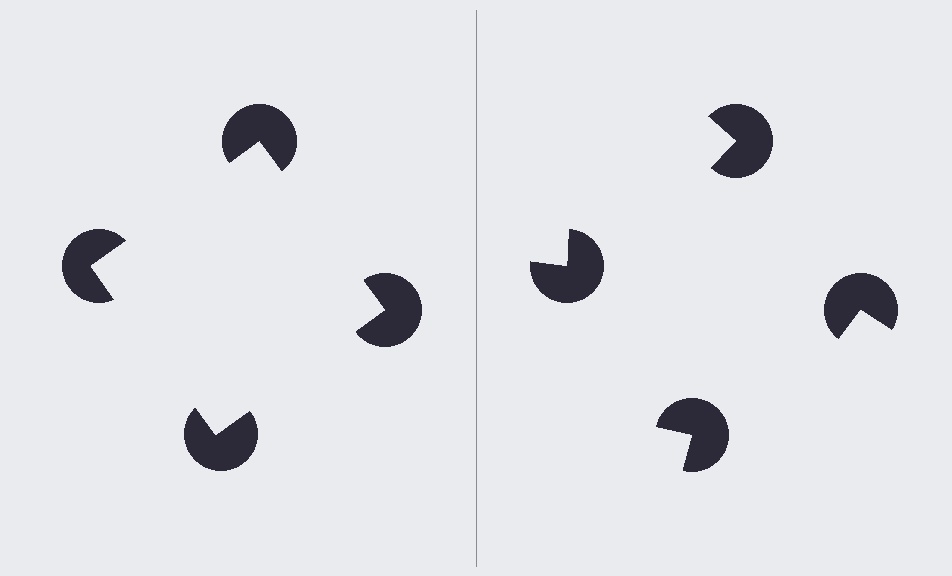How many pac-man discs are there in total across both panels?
8 — 4 on each side.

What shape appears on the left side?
An illusory square.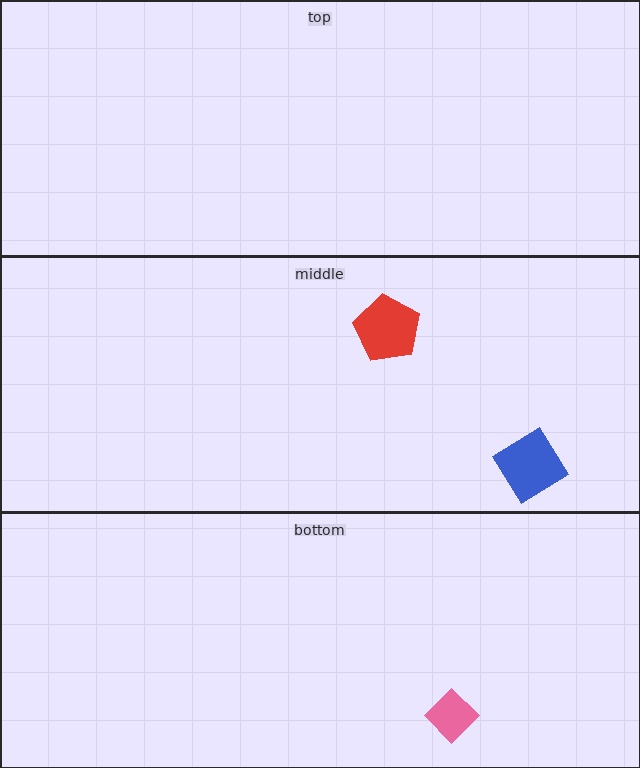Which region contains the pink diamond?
The bottom region.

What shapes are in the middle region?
The blue diamond, the red pentagon.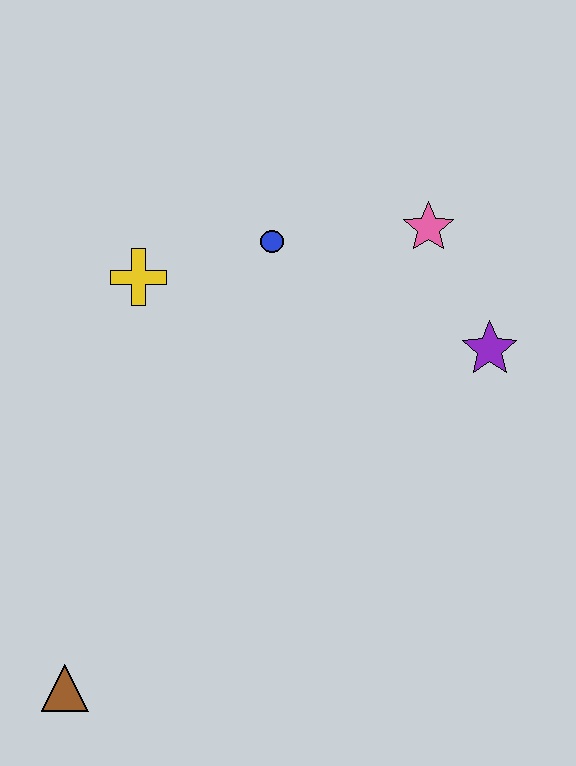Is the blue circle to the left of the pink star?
Yes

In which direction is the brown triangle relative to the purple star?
The brown triangle is to the left of the purple star.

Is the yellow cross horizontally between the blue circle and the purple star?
No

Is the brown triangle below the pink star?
Yes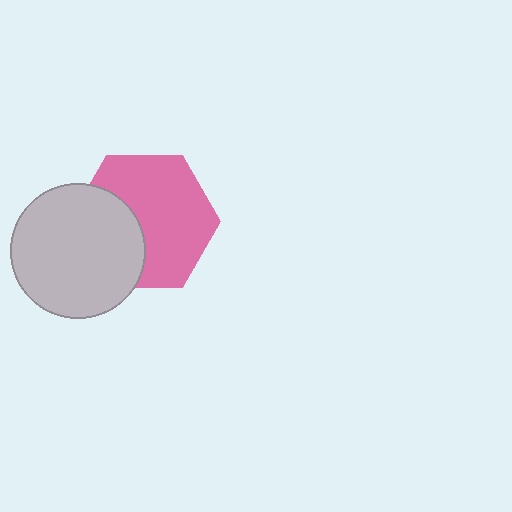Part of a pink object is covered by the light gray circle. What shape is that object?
It is a hexagon.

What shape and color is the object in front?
The object in front is a light gray circle.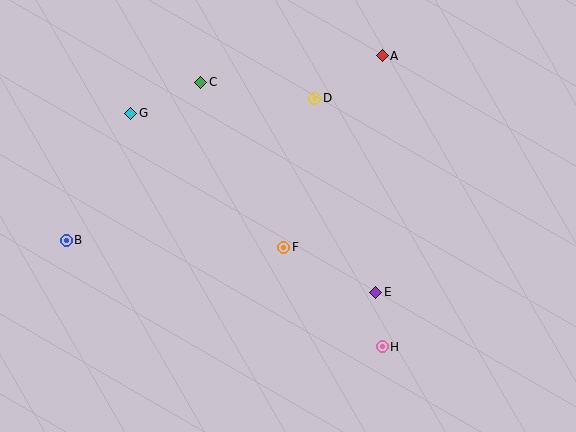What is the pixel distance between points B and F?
The distance between B and F is 217 pixels.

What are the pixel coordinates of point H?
Point H is at (382, 347).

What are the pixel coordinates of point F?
Point F is at (283, 247).